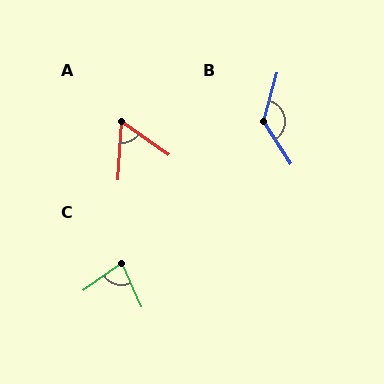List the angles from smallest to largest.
A (58°), C (79°), B (132°).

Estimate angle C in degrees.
Approximately 79 degrees.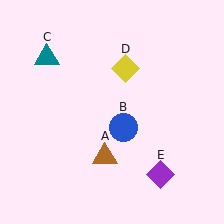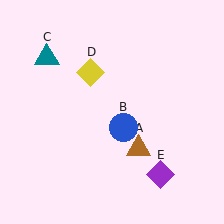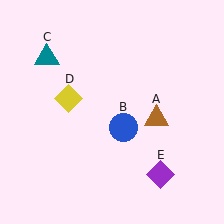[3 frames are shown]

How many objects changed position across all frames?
2 objects changed position: brown triangle (object A), yellow diamond (object D).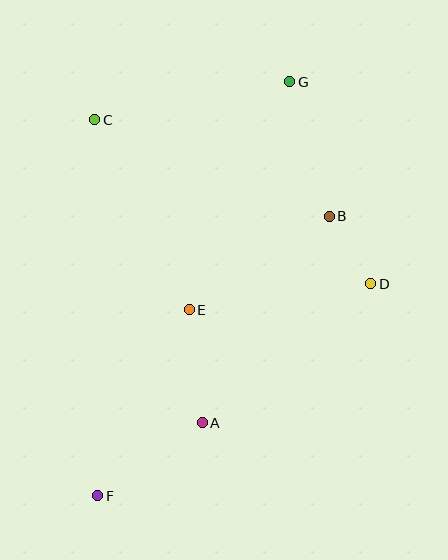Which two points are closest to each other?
Points B and D are closest to each other.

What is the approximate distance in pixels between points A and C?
The distance between A and C is approximately 321 pixels.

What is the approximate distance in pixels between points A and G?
The distance between A and G is approximately 352 pixels.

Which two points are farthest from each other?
Points F and G are farthest from each other.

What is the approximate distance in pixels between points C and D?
The distance between C and D is approximately 321 pixels.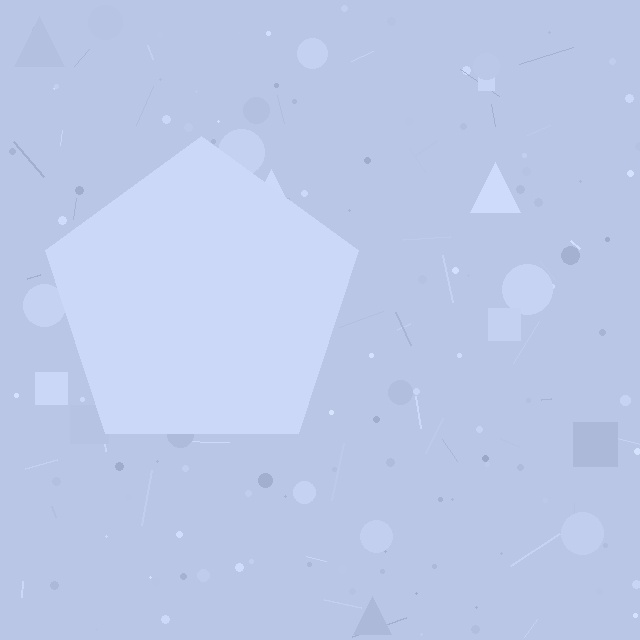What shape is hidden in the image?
A pentagon is hidden in the image.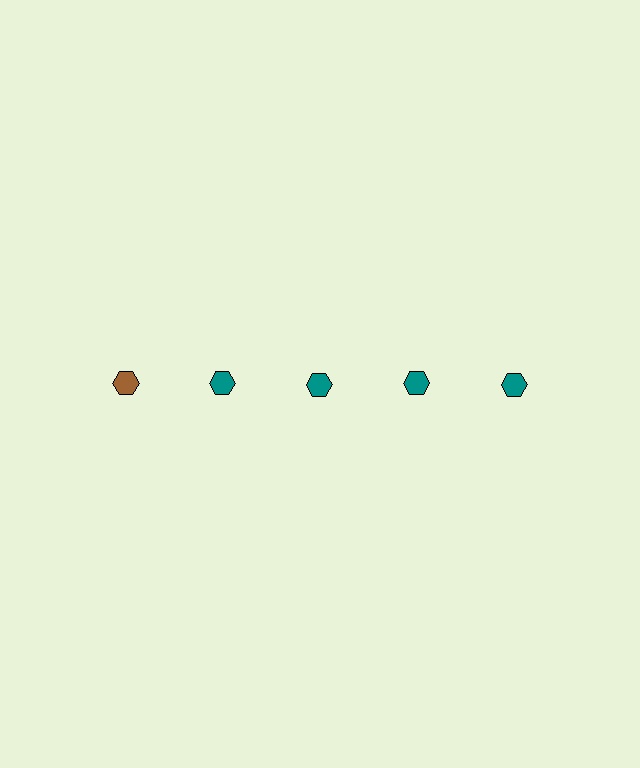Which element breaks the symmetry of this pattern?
The brown hexagon in the top row, leftmost column breaks the symmetry. All other shapes are teal hexagons.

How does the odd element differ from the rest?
It has a different color: brown instead of teal.